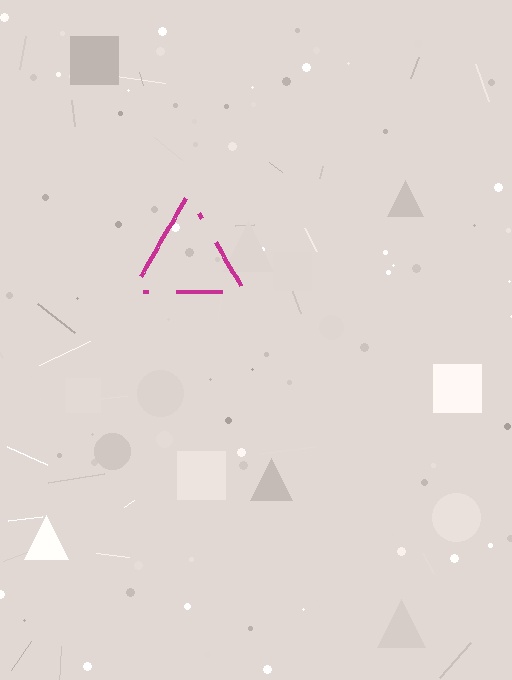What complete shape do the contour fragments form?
The contour fragments form a triangle.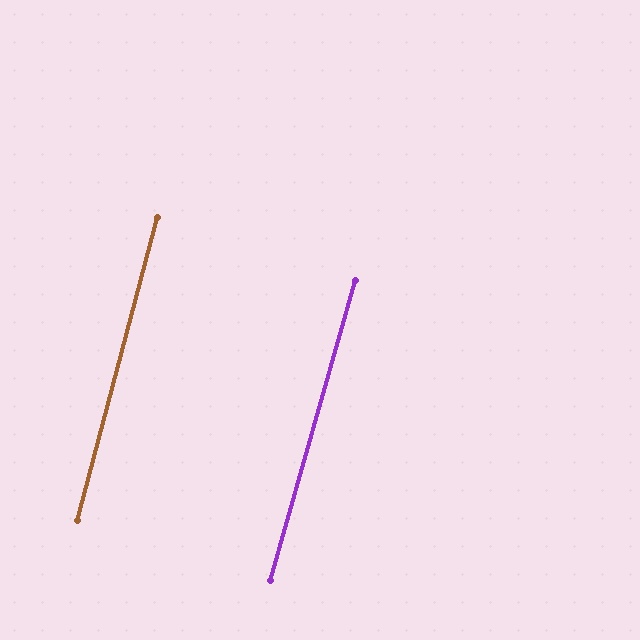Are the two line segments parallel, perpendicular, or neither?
Parallel — their directions differ by only 1.0°.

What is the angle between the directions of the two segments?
Approximately 1 degree.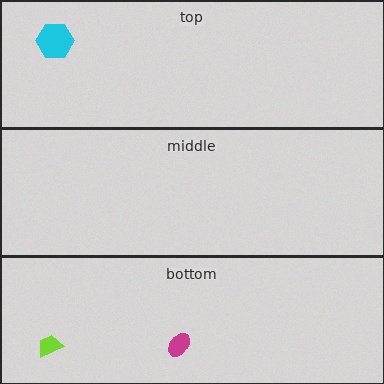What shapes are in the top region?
The cyan hexagon.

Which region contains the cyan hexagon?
The top region.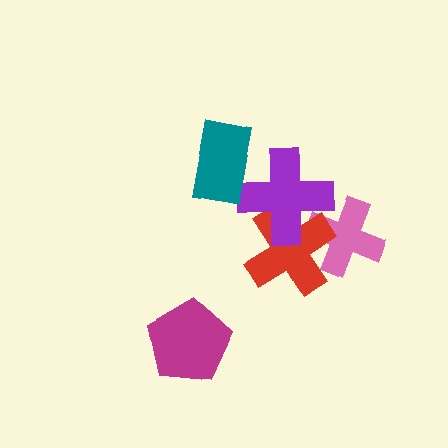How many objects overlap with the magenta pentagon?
0 objects overlap with the magenta pentagon.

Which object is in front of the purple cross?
The teal rectangle is in front of the purple cross.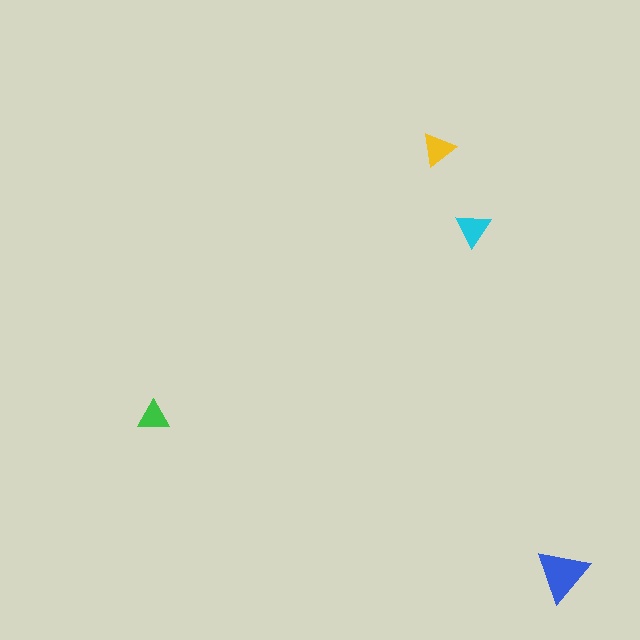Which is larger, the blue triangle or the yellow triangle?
The blue one.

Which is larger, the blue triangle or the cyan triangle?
The blue one.